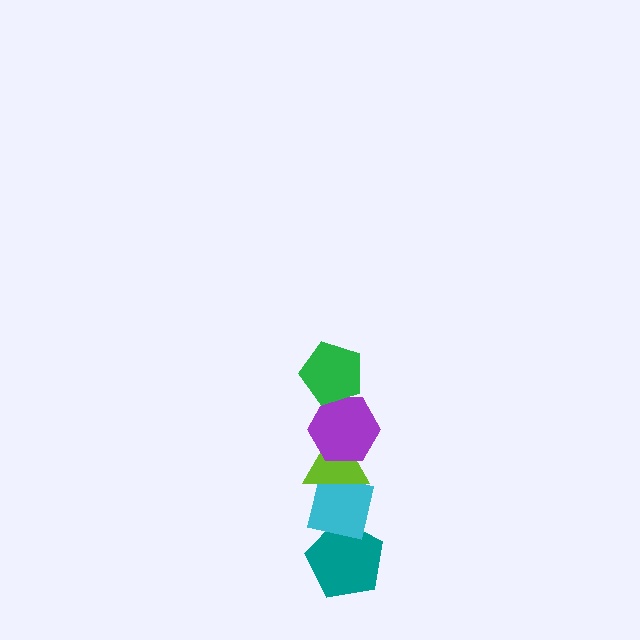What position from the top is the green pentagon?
The green pentagon is 1st from the top.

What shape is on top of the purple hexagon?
The green pentagon is on top of the purple hexagon.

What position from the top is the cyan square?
The cyan square is 4th from the top.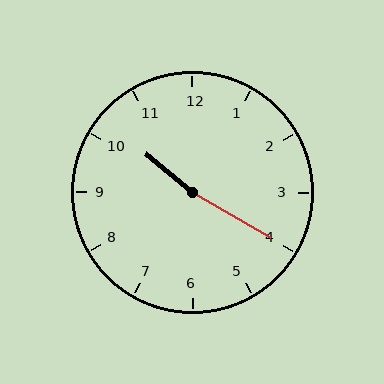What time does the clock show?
10:20.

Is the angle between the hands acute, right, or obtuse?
It is obtuse.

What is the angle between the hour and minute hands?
Approximately 170 degrees.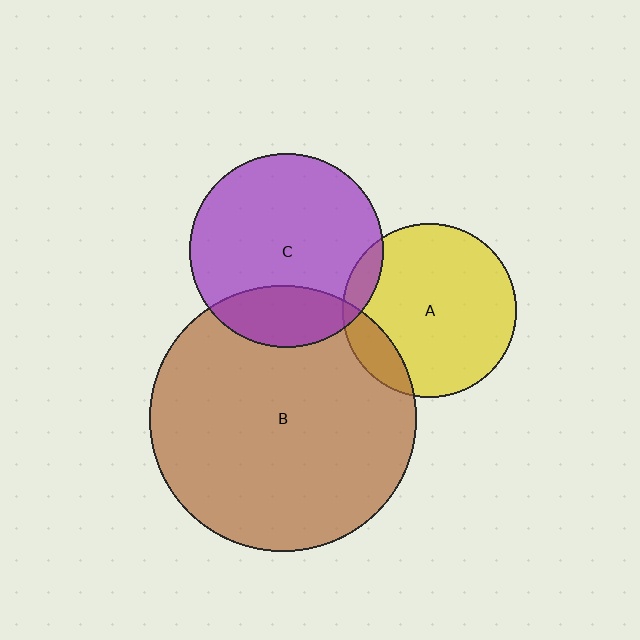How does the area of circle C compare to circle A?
Approximately 1.2 times.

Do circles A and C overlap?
Yes.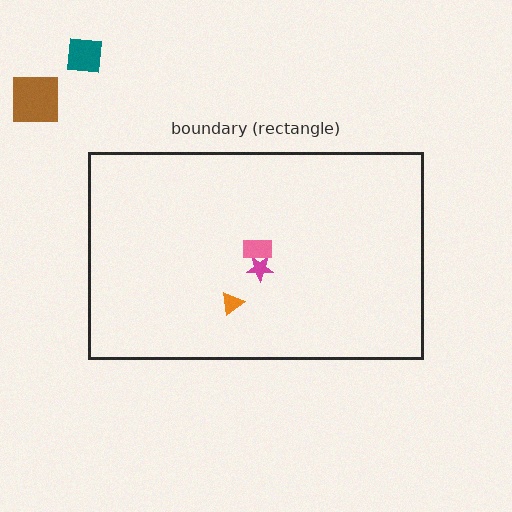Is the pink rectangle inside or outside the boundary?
Inside.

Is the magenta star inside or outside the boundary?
Inside.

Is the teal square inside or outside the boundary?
Outside.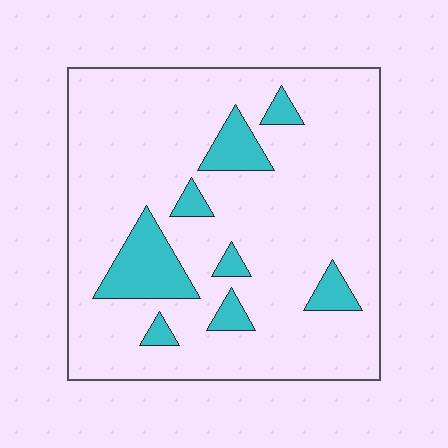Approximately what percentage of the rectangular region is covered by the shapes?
Approximately 15%.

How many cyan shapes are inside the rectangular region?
8.